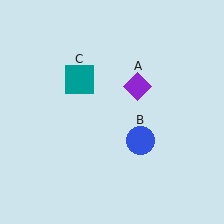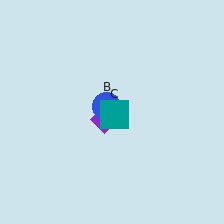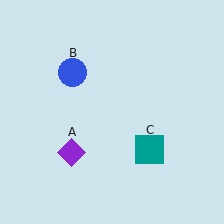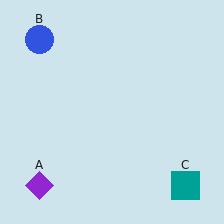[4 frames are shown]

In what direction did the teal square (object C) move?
The teal square (object C) moved down and to the right.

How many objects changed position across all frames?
3 objects changed position: purple diamond (object A), blue circle (object B), teal square (object C).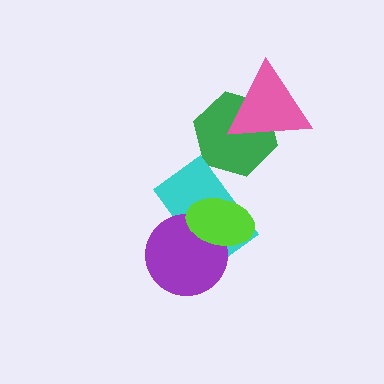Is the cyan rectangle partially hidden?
Yes, it is partially covered by another shape.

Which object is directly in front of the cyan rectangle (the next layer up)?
The purple circle is directly in front of the cyan rectangle.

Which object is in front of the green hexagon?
The pink triangle is in front of the green hexagon.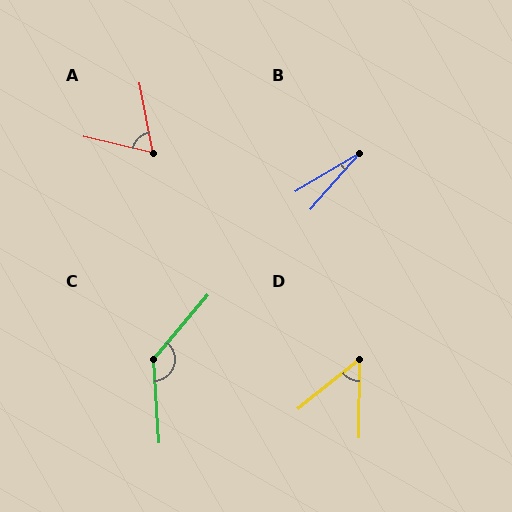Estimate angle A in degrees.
Approximately 66 degrees.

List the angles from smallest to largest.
B (18°), D (51°), A (66°), C (136°).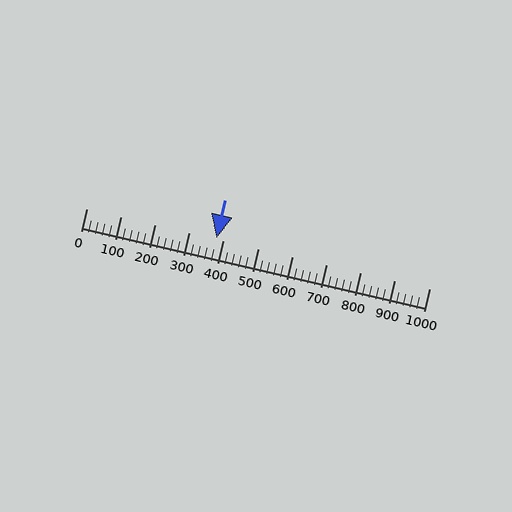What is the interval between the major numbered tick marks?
The major tick marks are spaced 100 units apart.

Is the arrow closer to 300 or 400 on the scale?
The arrow is closer to 400.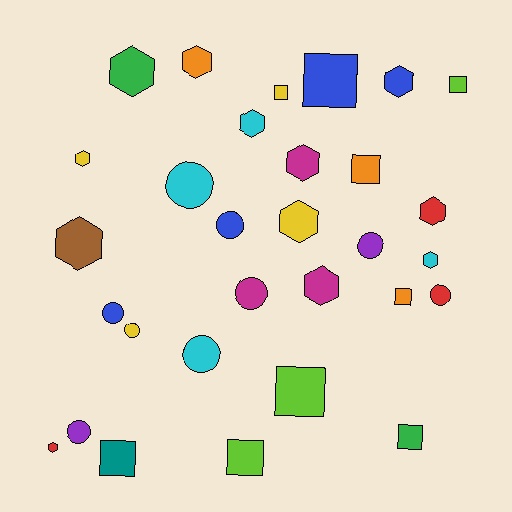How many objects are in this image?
There are 30 objects.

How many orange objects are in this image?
There are 3 orange objects.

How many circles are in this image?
There are 9 circles.